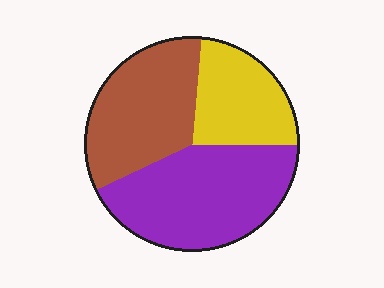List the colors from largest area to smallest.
From largest to smallest: purple, brown, yellow.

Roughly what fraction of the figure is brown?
Brown covers around 35% of the figure.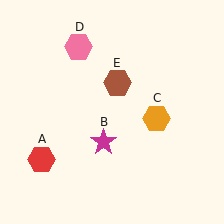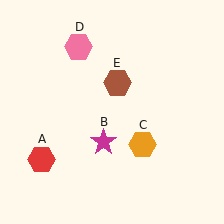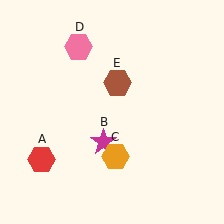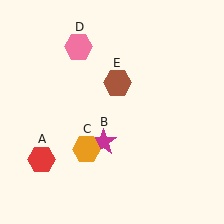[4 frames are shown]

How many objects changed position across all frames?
1 object changed position: orange hexagon (object C).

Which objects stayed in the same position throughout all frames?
Red hexagon (object A) and magenta star (object B) and pink hexagon (object D) and brown hexagon (object E) remained stationary.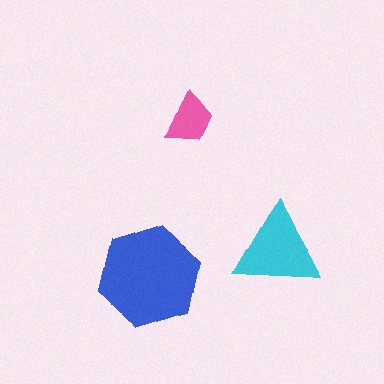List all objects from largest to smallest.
The blue hexagon, the cyan triangle, the pink trapezoid.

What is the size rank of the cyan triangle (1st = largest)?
2nd.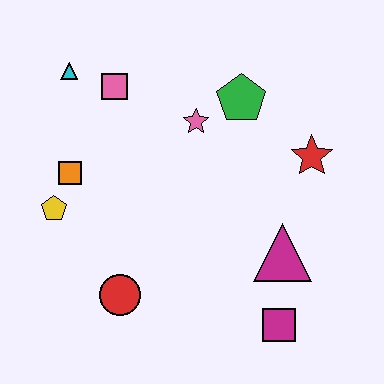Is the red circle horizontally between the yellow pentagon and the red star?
Yes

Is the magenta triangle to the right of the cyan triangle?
Yes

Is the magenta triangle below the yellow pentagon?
Yes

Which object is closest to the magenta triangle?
The magenta square is closest to the magenta triangle.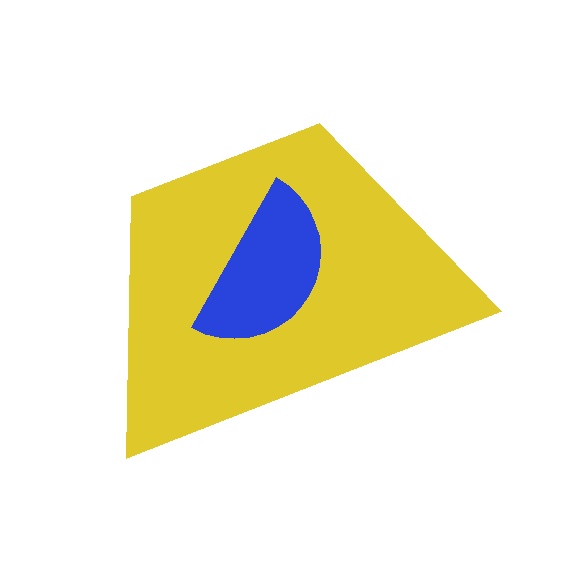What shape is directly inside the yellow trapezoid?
The blue semicircle.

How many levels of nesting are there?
2.